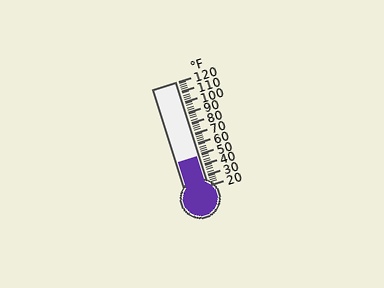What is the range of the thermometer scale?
The thermometer scale ranges from 20°F to 120°F.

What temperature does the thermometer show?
The thermometer shows approximately 48°F.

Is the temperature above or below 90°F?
The temperature is below 90°F.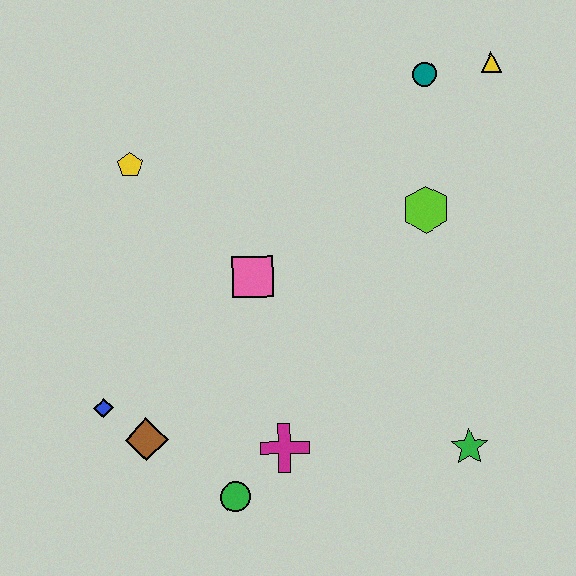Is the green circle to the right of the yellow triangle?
No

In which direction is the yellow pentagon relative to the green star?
The yellow pentagon is to the left of the green star.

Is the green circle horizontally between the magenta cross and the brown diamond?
Yes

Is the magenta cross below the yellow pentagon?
Yes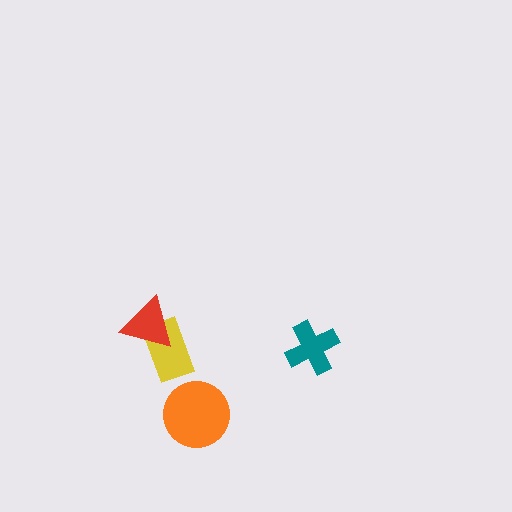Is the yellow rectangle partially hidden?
Yes, it is partially covered by another shape.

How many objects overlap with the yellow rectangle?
1 object overlaps with the yellow rectangle.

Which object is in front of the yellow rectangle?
The red triangle is in front of the yellow rectangle.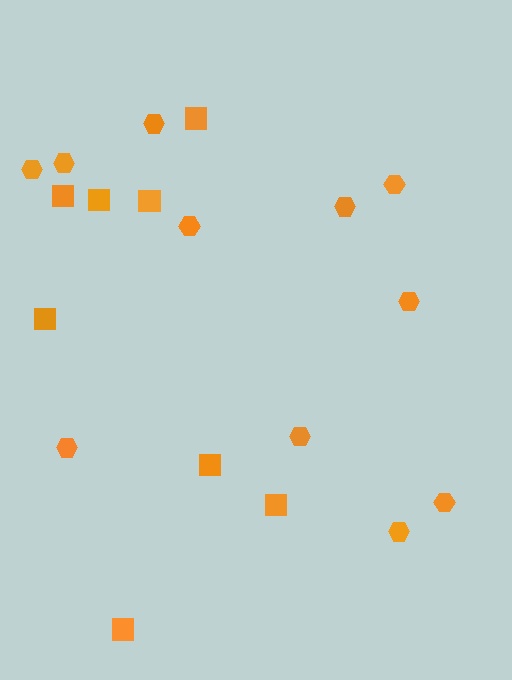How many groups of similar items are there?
There are 2 groups: one group of squares (8) and one group of hexagons (11).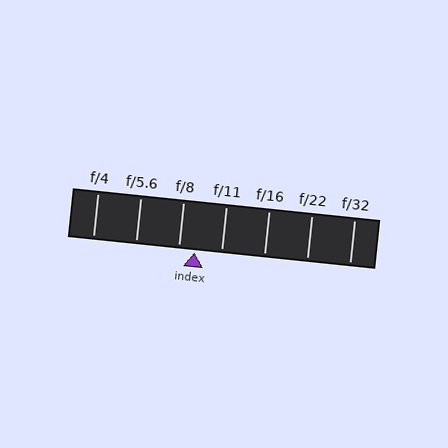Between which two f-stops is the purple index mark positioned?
The index mark is between f/8 and f/11.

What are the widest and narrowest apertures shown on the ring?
The widest aperture shown is f/4 and the narrowest is f/32.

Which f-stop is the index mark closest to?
The index mark is closest to f/8.